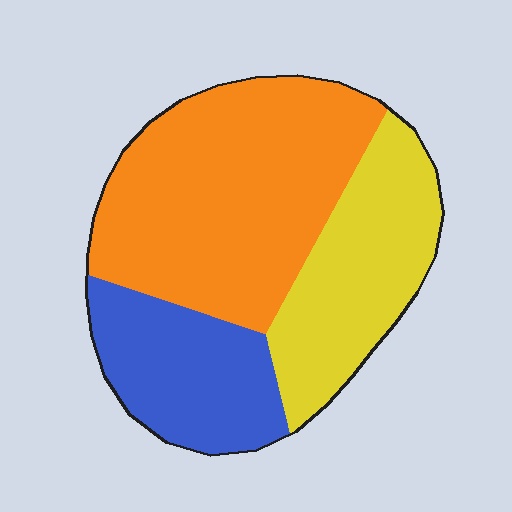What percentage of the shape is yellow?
Yellow covers 28% of the shape.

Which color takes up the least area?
Blue, at roughly 25%.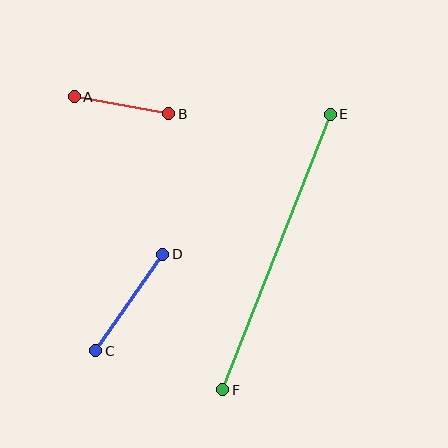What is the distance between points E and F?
The distance is approximately 295 pixels.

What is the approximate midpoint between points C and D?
The midpoint is at approximately (129, 302) pixels.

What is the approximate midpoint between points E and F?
The midpoint is at approximately (277, 252) pixels.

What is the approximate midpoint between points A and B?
The midpoint is at approximately (121, 105) pixels.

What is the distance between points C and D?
The distance is approximately 118 pixels.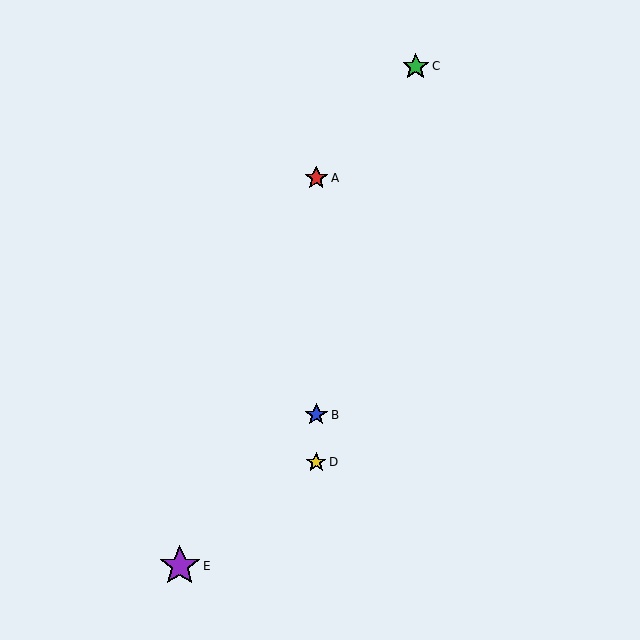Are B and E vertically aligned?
No, B is at x≈316 and E is at x≈180.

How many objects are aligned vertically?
3 objects (A, B, D) are aligned vertically.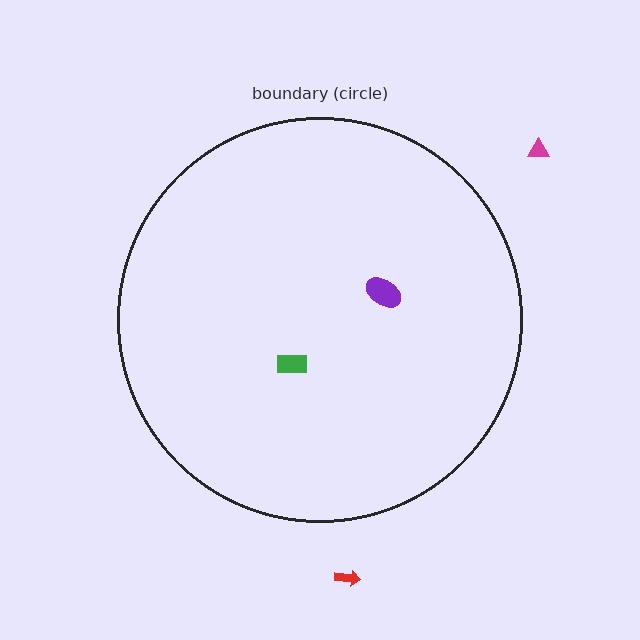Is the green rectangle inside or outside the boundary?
Inside.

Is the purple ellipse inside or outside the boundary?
Inside.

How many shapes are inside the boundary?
2 inside, 2 outside.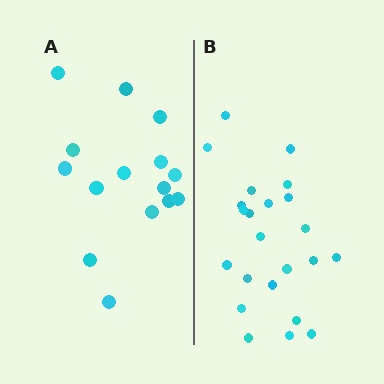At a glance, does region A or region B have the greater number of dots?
Region B (the right region) has more dots.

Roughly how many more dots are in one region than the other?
Region B has roughly 8 or so more dots than region A.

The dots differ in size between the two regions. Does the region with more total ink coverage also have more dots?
No. Region A has more total ink coverage because its dots are larger, but region B actually contains more individual dots. Total area can be misleading — the number of items is what matters here.